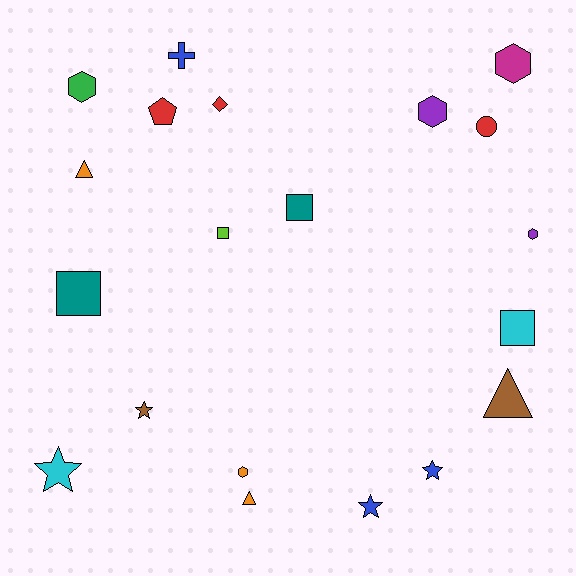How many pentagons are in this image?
There is 1 pentagon.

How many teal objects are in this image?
There are 2 teal objects.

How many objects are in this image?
There are 20 objects.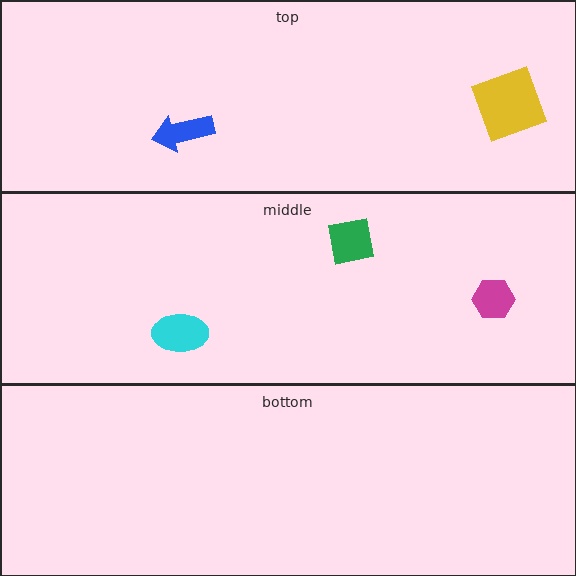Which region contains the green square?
The middle region.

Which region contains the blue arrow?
The top region.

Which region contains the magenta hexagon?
The middle region.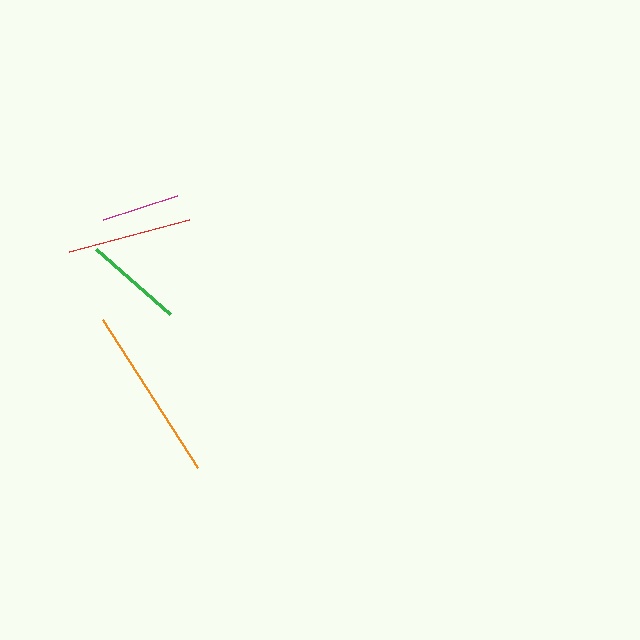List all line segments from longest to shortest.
From longest to shortest: orange, red, green, magenta.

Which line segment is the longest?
The orange line is the longest at approximately 175 pixels.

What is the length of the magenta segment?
The magenta segment is approximately 77 pixels long.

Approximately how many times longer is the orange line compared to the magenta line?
The orange line is approximately 2.3 times the length of the magenta line.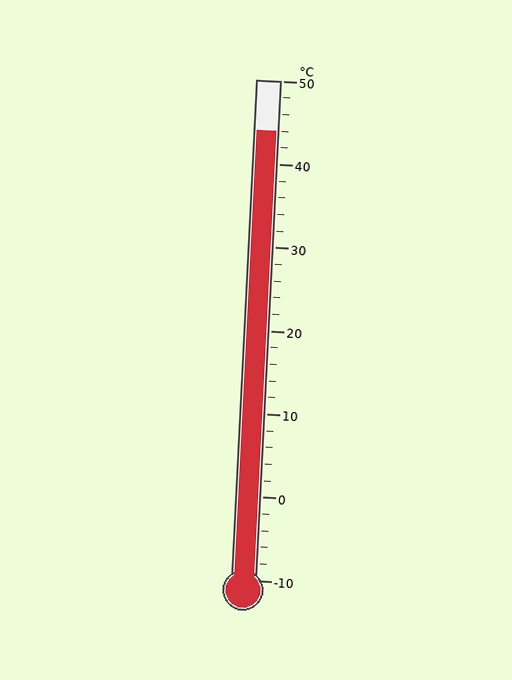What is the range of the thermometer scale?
The thermometer scale ranges from -10°C to 50°C.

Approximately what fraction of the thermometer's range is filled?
The thermometer is filled to approximately 90% of its range.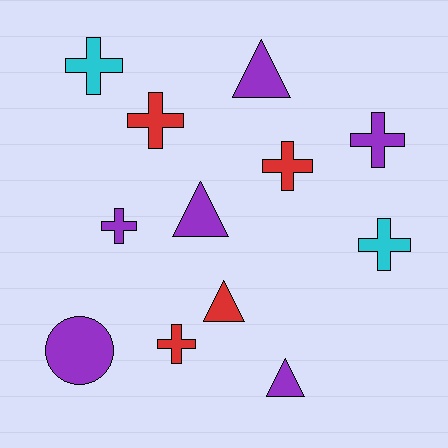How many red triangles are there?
There is 1 red triangle.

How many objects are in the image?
There are 12 objects.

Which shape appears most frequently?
Cross, with 7 objects.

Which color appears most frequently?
Purple, with 6 objects.